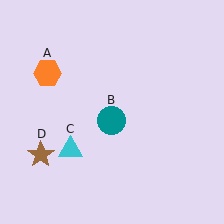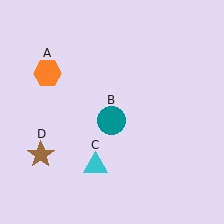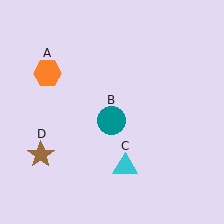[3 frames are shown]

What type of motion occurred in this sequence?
The cyan triangle (object C) rotated counterclockwise around the center of the scene.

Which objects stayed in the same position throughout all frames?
Orange hexagon (object A) and teal circle (object B) and brown star (object D) remained stationary.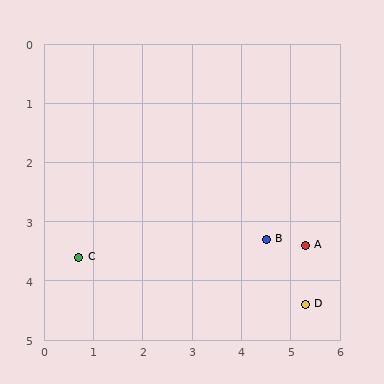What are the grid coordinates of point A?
Point A is at approximately (5.3, 3.4).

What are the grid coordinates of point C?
Point C is at approximately (0.7, 3.6).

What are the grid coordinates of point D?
Point D is at approximately (5.3, 4.4).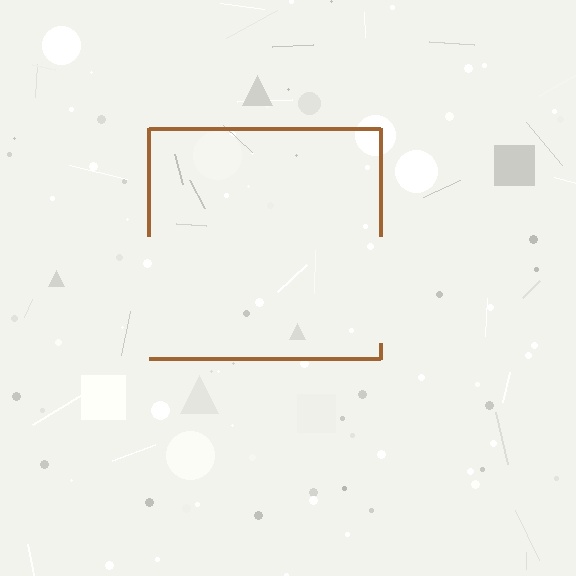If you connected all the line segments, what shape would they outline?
They would outline a square.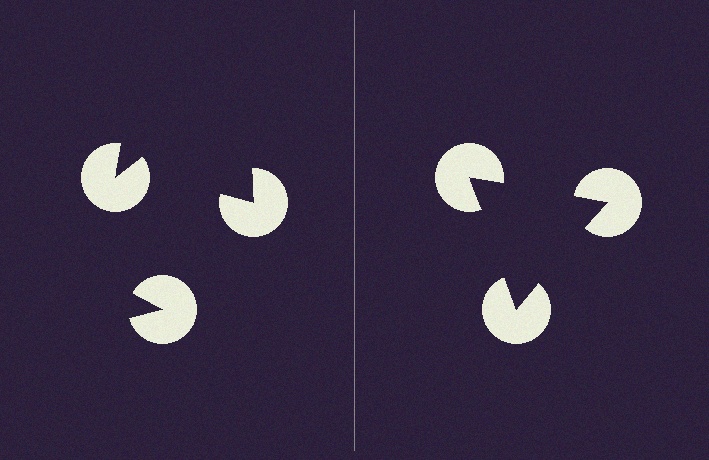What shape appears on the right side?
An illusory triangle.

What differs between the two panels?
The pac-man discs are positioned identically on both sides; only the wedge orientations differ. On the right they align to a triangle; on the left they are misaligned.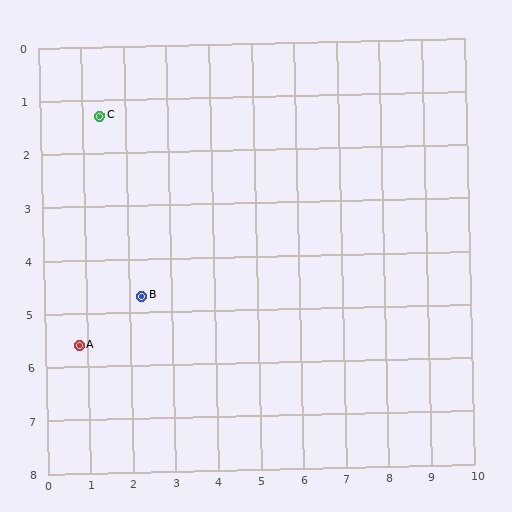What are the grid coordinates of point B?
Point B is at approximately (2.3, 4.7).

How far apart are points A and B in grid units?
Points A and B are about 1.7 grid units apart.